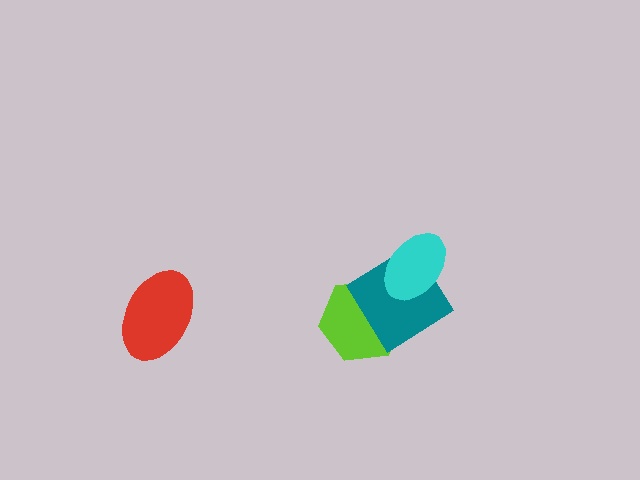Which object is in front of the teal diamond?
The cyan ellipse is in front of the teal diamond.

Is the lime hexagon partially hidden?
Yes, it is partially covered by another shape.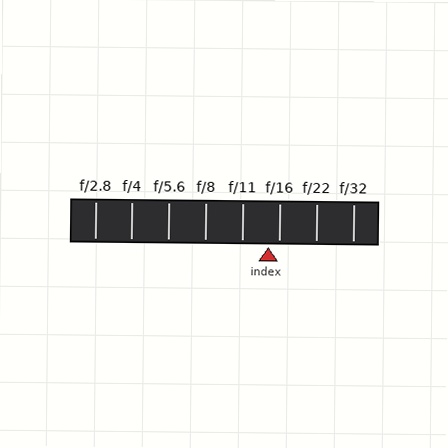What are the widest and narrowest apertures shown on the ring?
The widest aperture shown is f/2.8 and the narrowest is f/32.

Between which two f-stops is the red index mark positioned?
The index mark is between f/11 and f/16.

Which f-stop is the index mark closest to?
The index mark is closest to f/16.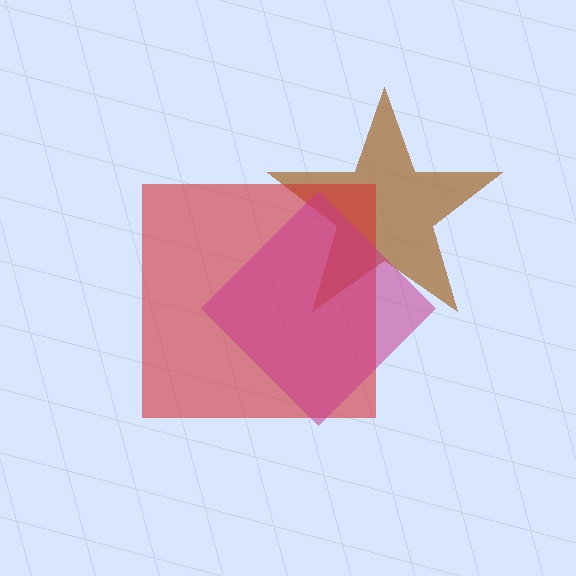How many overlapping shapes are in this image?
There are 3 overlapping shapes in the image.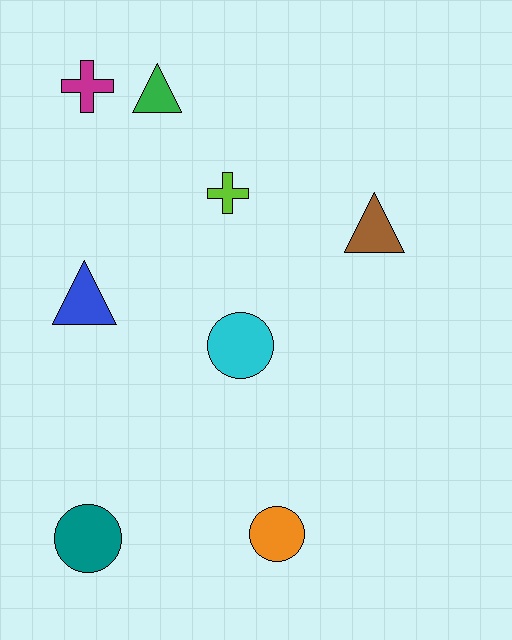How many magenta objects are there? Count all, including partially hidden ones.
There is 1 magenta object.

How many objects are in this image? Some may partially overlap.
There are 8 objects.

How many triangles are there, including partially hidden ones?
There are 3 triangles.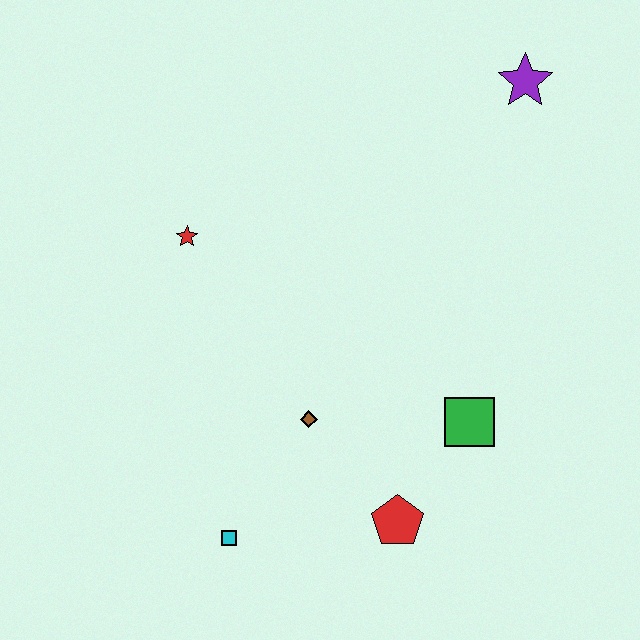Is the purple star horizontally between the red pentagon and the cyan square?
No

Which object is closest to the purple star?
The green square is closest to the purple star.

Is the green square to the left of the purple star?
Yes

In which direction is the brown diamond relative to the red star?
The brown diamond is below the red star.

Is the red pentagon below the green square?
Yes